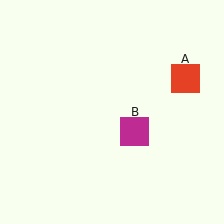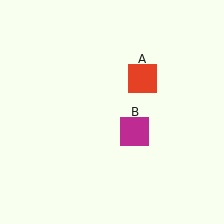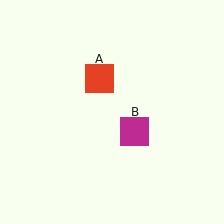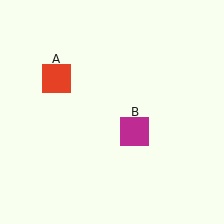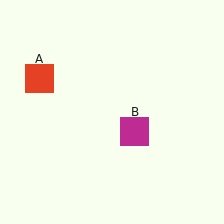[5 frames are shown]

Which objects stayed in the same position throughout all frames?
Magenta square (object B) remained stationary.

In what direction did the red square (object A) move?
The red square (object A) moved left.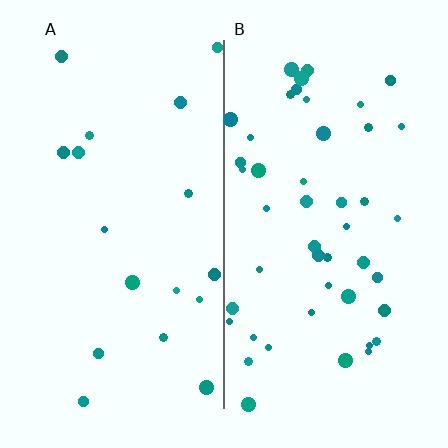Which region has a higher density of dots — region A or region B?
B (the right).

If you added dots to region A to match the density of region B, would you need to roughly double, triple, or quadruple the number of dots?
Approximately triple.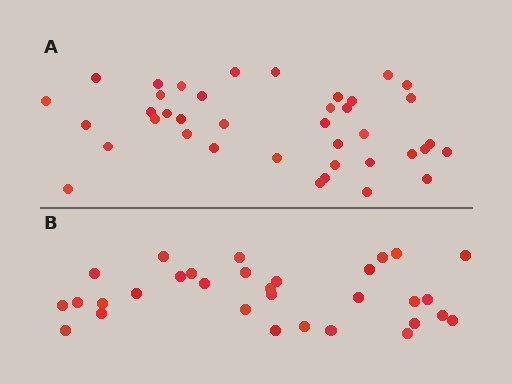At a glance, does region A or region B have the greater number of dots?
Region A (the top region) has more dots.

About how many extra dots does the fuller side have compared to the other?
Region A has roughly 8 or so more dots than region B.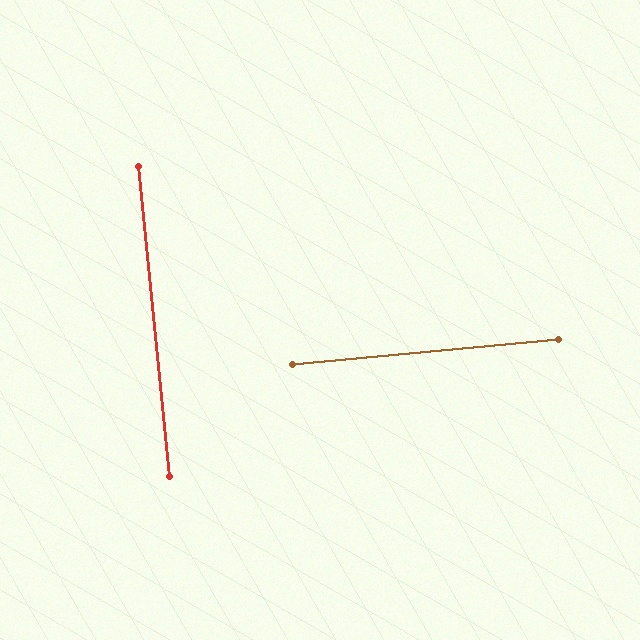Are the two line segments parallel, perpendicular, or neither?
Perpendicular — they meet at approximately 90°.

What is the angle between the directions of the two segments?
Approximately 90 degrees.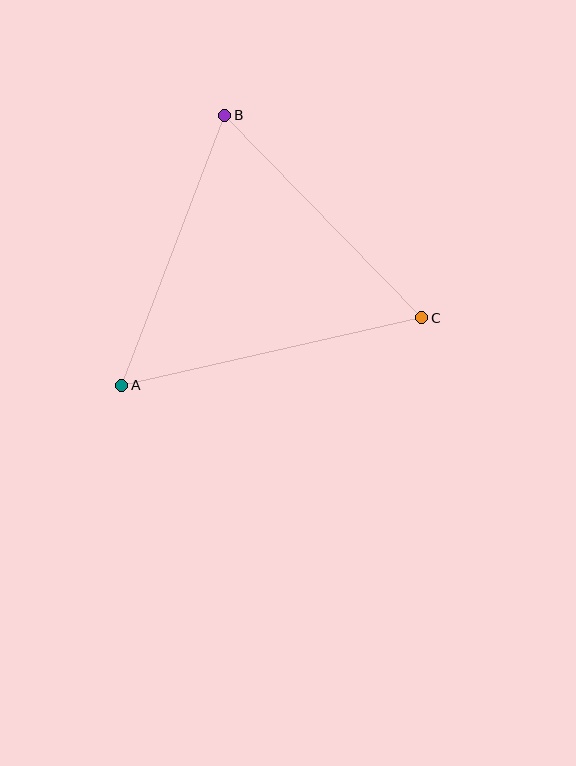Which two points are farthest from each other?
Points A and C are farthest from each other.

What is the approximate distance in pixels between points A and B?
The distance between A and B is approximately 289 pixels.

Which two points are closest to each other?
Points B and C are closest to each other.